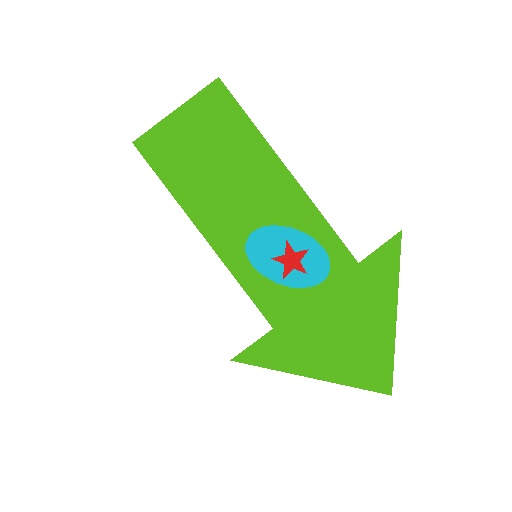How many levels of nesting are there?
3.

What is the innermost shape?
The red star.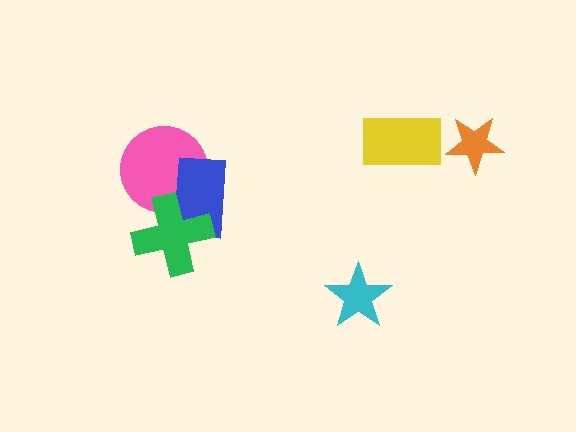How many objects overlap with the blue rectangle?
2 objects overlap with the blue rectangle.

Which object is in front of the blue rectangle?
The green cross is in front of the blue rectangle.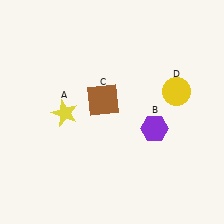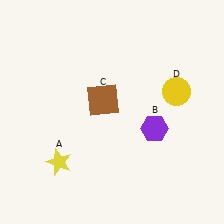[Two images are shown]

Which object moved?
The yellow star (A) moved down.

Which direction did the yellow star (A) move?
The yellow star (A) moved down.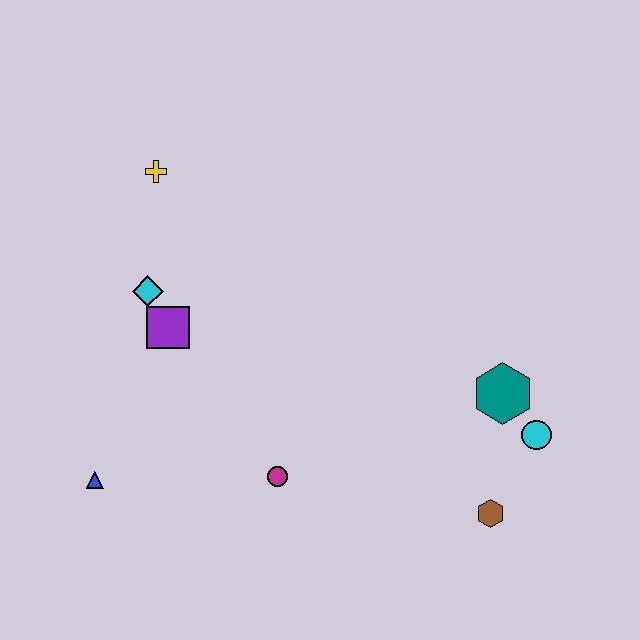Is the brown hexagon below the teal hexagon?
Yes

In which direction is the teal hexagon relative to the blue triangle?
The teal hexagon is to the right of the blue triangle.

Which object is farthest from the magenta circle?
The yellow cross is farthest from the magenta circle.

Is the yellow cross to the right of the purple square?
No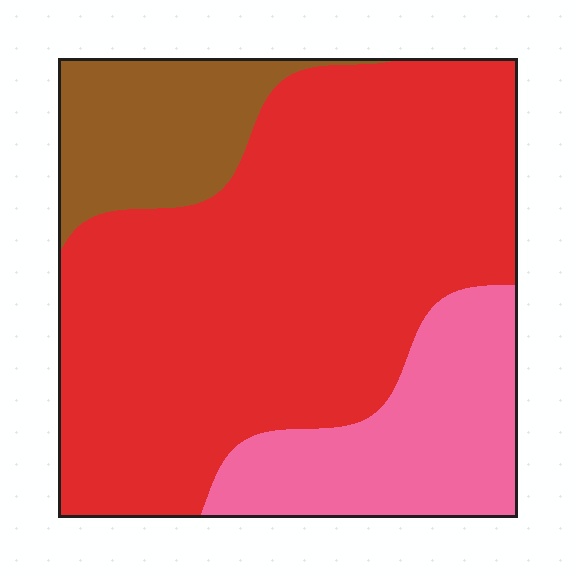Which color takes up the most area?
Red, at roughly 65%.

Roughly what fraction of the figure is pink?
Pink takes up about one fifth (1/5) of the figure.